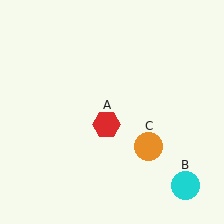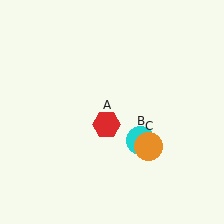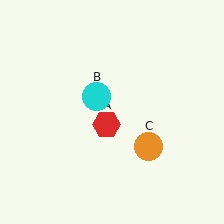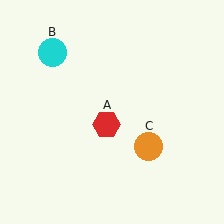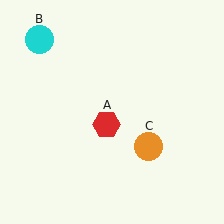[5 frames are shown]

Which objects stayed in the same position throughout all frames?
Red hexagon (object A) and orange circle (object C) remained stationary.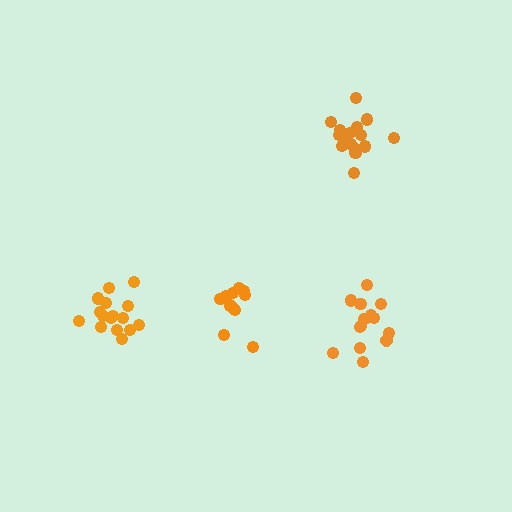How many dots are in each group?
Group 1: 17 dots, Group 2: 16 dots, Group 3: 14 dots, Group 4: 11 dots (58 total).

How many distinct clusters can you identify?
There are 4 distinct clusters.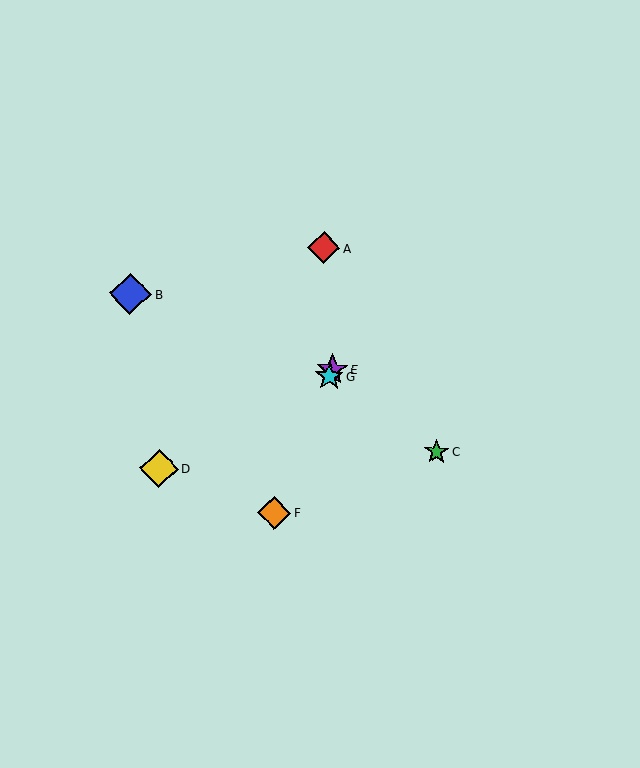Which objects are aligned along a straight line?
Objects E, F, G are aligned along a straight line.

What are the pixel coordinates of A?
Object A is at (324, 248).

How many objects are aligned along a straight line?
3 objects (E, F, G) are aligned along a straight line.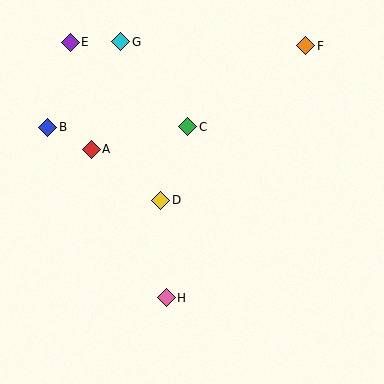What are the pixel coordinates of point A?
Point A is at (91, 149).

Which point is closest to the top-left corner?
Point E is closest to the top-left corner.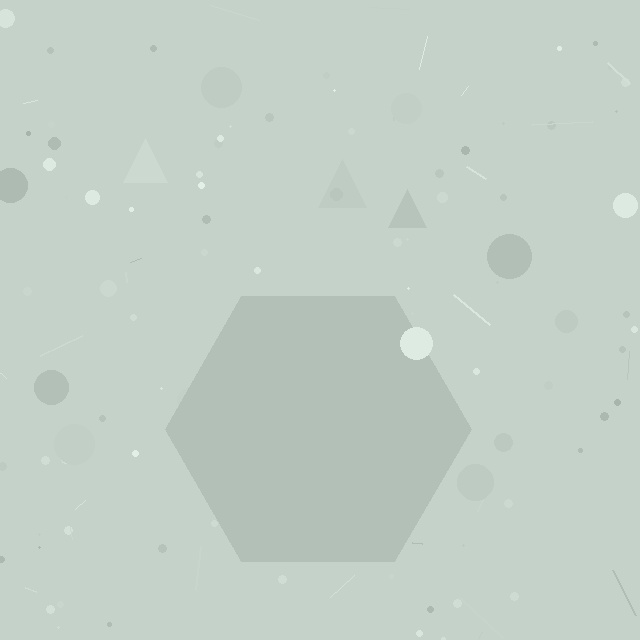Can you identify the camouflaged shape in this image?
The camouflaged shape is a hexagon.